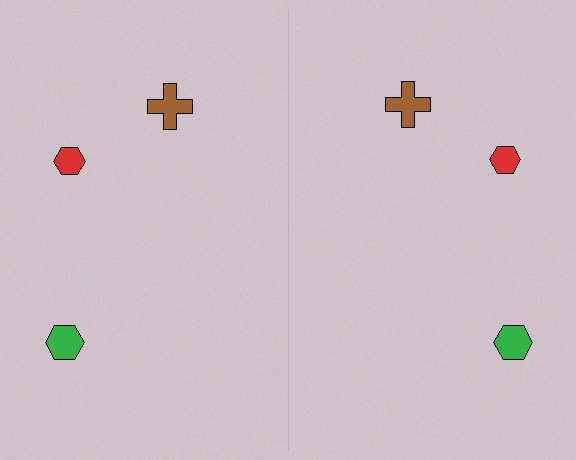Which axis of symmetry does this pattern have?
The pattern has a vertical axis of symmetry running through the center of the image.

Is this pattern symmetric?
Yes, this pattern has bilateral (reflection) symmetry.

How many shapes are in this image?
There are 6 shapes in this image.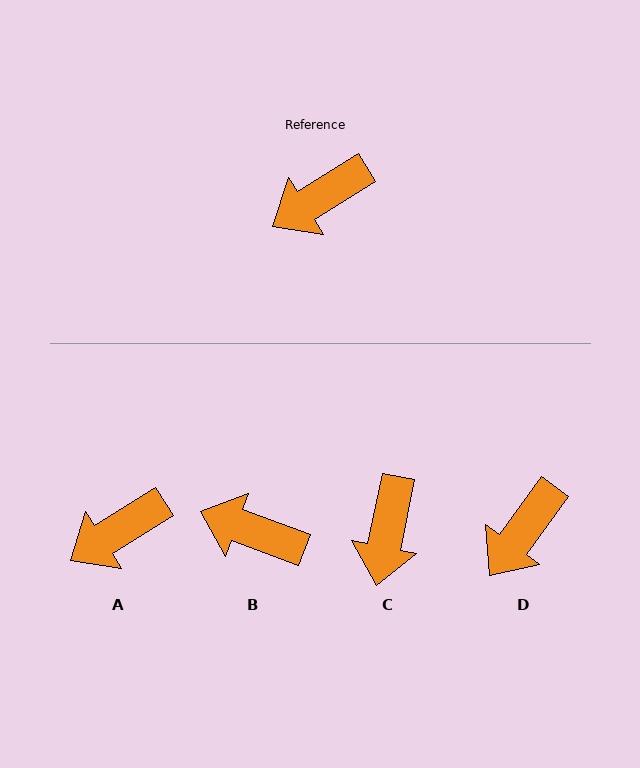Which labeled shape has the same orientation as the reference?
A.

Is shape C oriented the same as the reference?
No, it is off by about 47 degrees.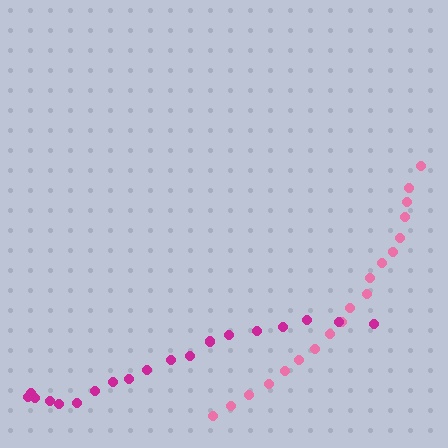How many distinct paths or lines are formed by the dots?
There are 2 distinct paths.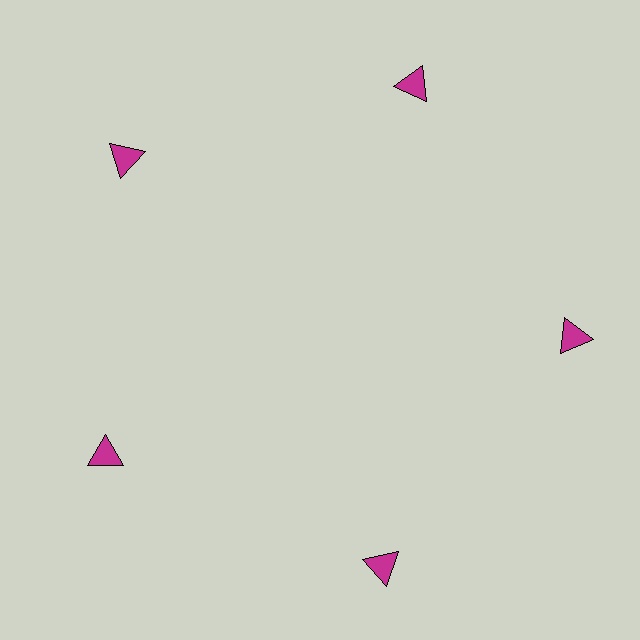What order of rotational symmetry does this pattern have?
This pattern has 5-fold rotational symmetry.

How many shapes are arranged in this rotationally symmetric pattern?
There are 5 shapes, arranged in 5 groups of 1.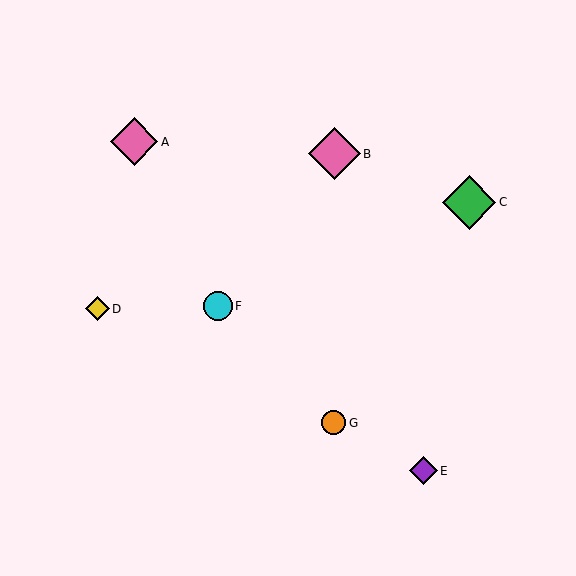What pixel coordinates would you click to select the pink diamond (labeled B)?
Click at (334, 154) to select the pink diamond B.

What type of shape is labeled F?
Shape F is a cyan circle.